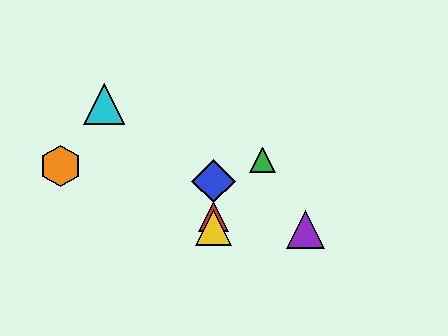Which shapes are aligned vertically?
The red triangle, the blue diamond, the yellow triangle are aligned vertically.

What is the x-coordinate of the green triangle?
The green triangle is at x≈262.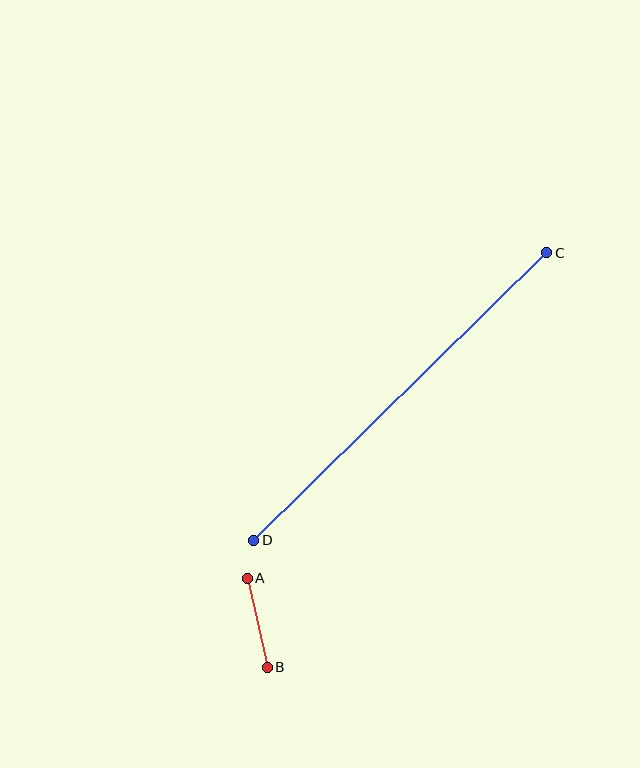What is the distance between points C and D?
The distance is approximately 411 pixels.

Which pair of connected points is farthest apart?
Points C and D are farthest apart.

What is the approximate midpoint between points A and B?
The midpoint is at approximately (257, 623) pixels.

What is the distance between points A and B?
The distance is approximately 91 pixels.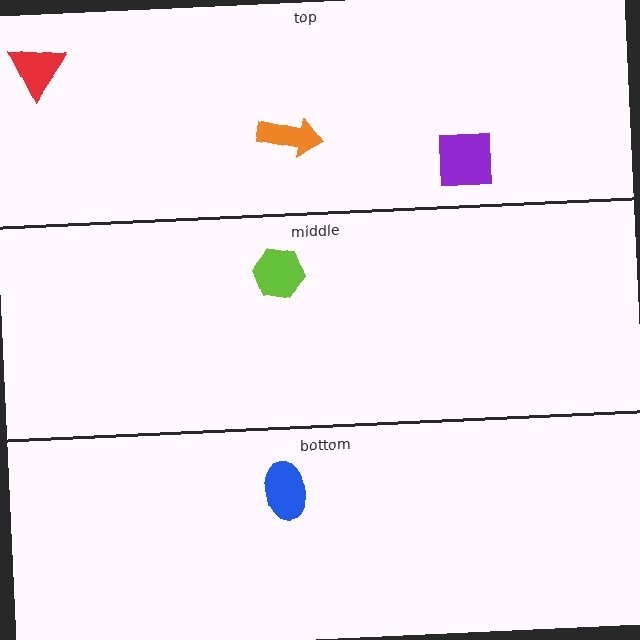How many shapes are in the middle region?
1.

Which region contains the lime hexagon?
The middle region.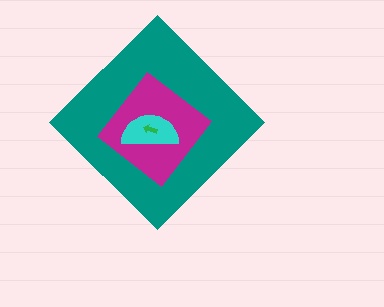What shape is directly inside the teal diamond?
The magenta diamond.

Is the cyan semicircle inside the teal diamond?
Yes.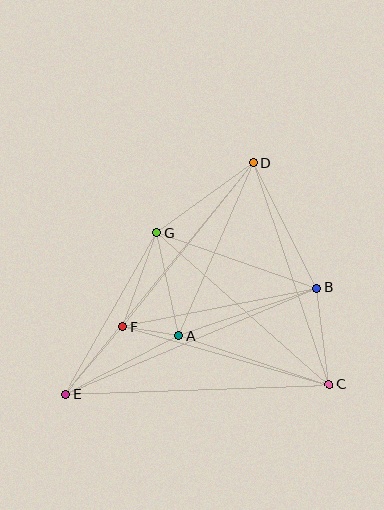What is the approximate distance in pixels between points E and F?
The distance between E and F is approximately 89 pixels.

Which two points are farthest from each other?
Points D and E are farthest from each other.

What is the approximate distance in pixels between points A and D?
The distance between A and D is approximately 189 pixels.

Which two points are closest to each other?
Points A and F are closest to each other.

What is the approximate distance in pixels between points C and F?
The distance between C and F is approximately 214 pixels.